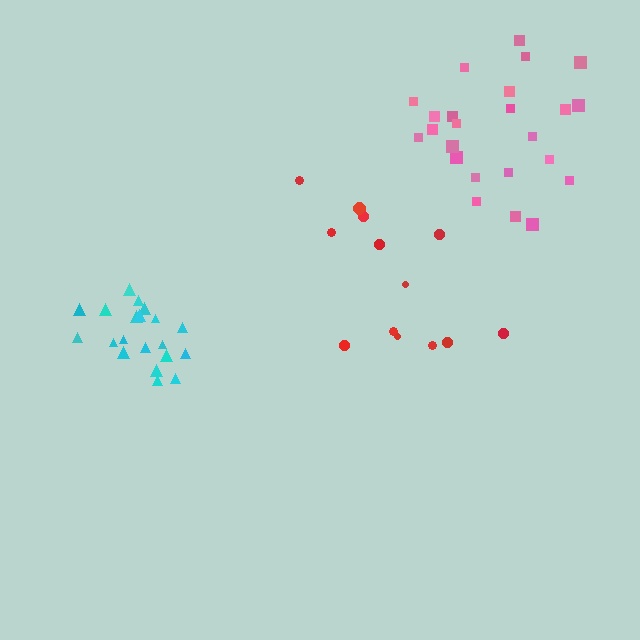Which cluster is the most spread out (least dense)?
Red.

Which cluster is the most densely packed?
Cyan.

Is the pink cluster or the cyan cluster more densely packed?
Cyan.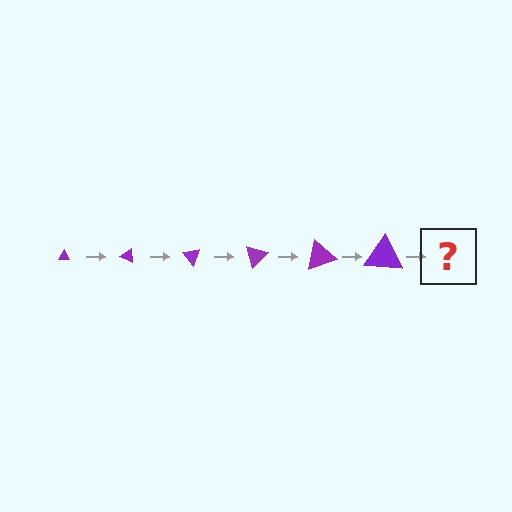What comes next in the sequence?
The next element should be a triangle, larger than the previous one and rotated 150 degrees from the start.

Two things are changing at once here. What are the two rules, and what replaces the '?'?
The two rules are that the triangle grows larger each step and it rotates 25 degrees each step. The '?' should be a triangle, larger than the previous one and rotated 150 degrees from the start.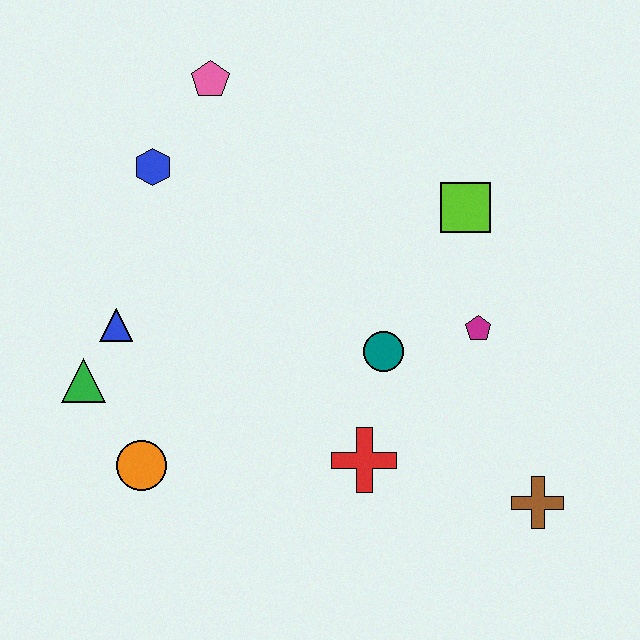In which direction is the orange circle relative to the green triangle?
The orange circle is below the green triangle.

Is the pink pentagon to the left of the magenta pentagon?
Yes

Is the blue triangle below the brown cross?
No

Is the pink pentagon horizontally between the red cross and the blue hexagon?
Yes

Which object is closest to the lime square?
The magenta pentagon is closest to the lime square.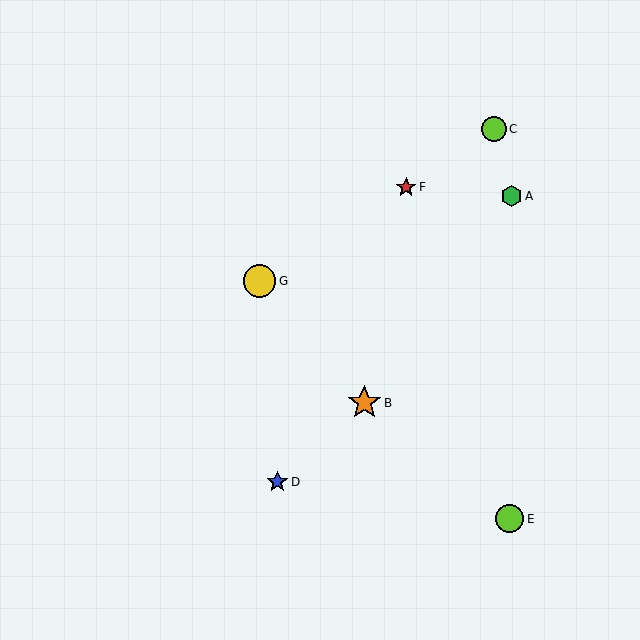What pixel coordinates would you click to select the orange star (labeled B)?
Click at (364, 403) to select the orange star B.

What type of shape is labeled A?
Shape A is a green hexagon.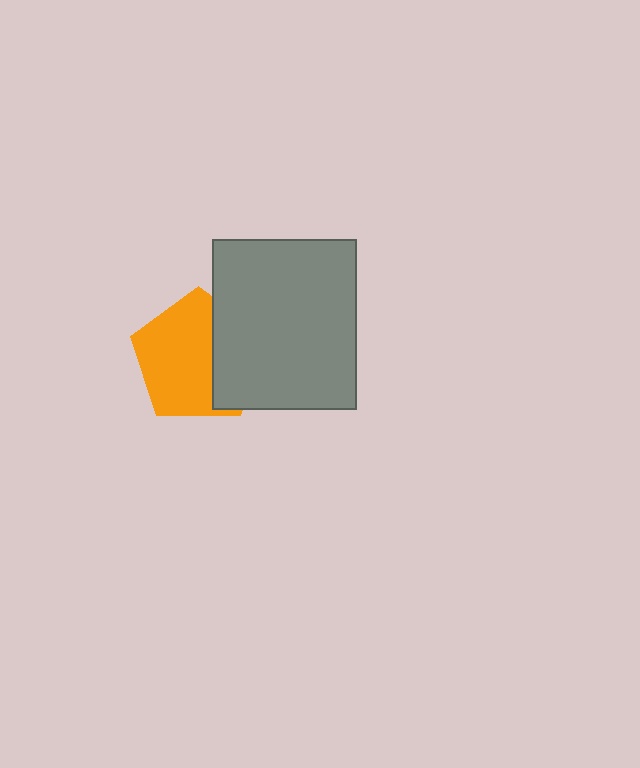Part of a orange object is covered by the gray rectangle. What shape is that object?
It is a pentagon.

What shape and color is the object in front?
The object in front is a gray rectangle.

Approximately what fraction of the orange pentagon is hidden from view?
Roughly 35% of the orange pentagon is hidden behind the gray rectangle.